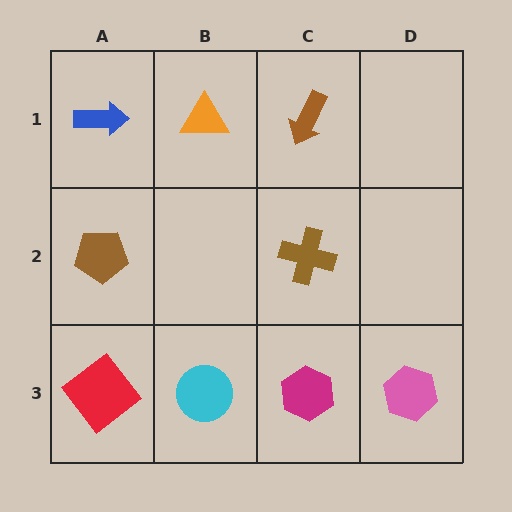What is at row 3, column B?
A cyan circle.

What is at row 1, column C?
A brown arrow.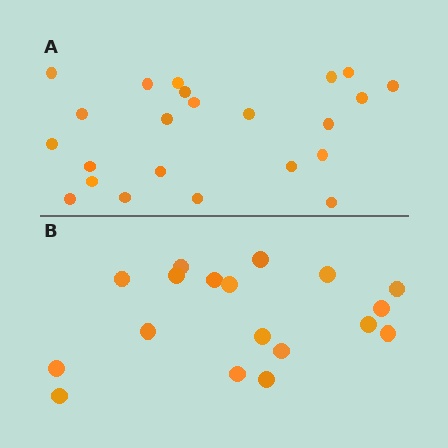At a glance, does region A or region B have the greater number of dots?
Region A (the top region) has more dots.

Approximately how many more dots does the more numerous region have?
Region A has about 5 more dots than region B.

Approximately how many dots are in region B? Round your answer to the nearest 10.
About 20 dots. (The exact count is 18, which rounds to 20.)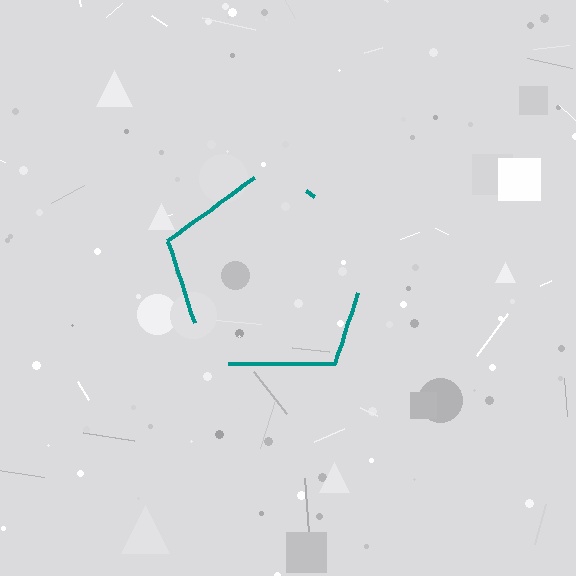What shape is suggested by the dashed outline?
The dashed outline suggests a pentagon.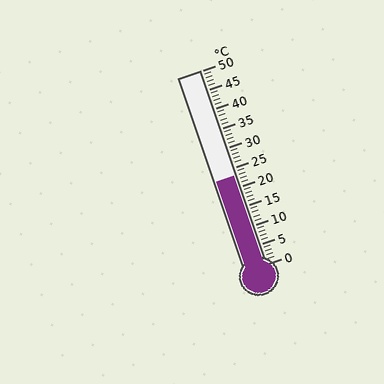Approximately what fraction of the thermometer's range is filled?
The thermometer is filled to approximately 45% of its range.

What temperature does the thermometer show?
The thermometer shows approximately 23°C.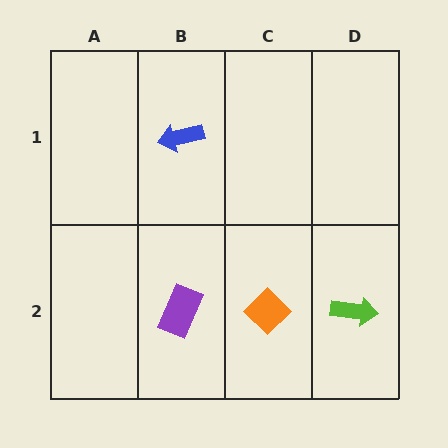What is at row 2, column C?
An orange diamond.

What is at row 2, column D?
A lime arrow.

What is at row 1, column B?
A blue arrow.